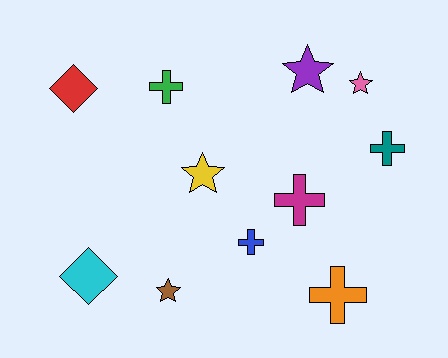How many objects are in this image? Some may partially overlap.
There are 11 objects.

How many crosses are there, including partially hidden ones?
There are 5 crosses.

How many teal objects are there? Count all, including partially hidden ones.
There is 1 teal object.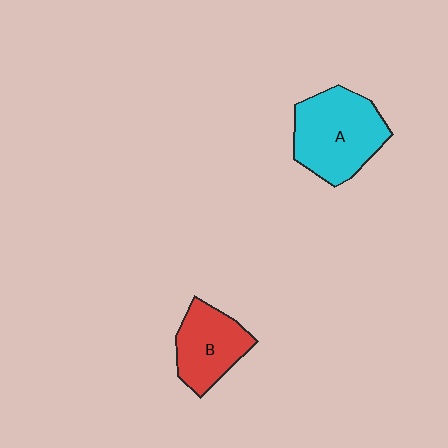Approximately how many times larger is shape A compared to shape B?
Approximately 1.4 times.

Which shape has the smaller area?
Shape B (red).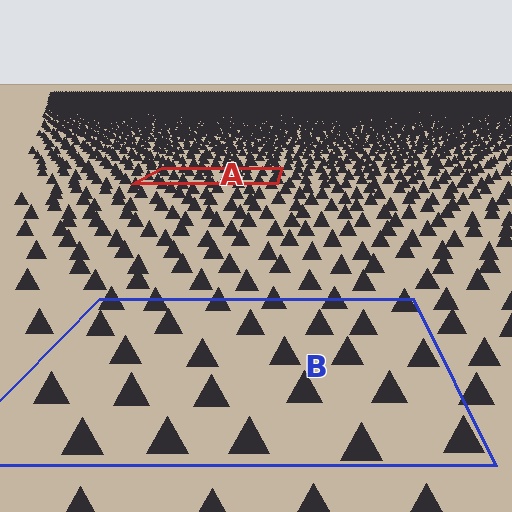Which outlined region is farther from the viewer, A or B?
Region A is farther from the viewer — the texture elements inside it appear smaller and more densely packed.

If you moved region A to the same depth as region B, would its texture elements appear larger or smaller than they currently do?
They would appear larger. At a closer depth, the same texture elements are projected at a bigger on-screen size.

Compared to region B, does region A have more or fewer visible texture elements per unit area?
Region A has more texture elements per unit area — they are packed more densely because it is farther away.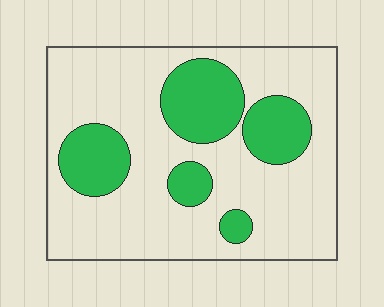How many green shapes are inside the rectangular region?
5.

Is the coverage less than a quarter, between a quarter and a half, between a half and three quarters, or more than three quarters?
Between a quarter and a half.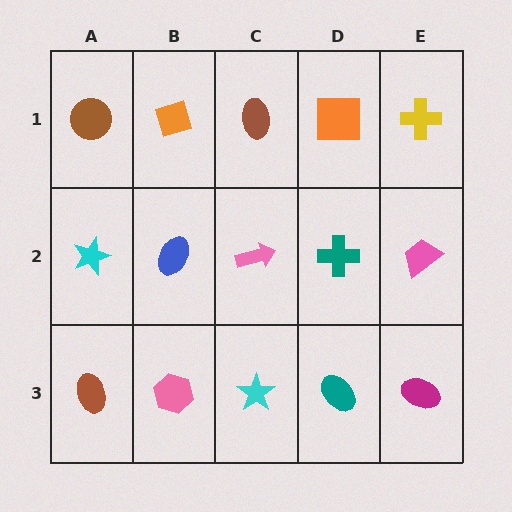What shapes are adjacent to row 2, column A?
A brown circle (row 1, column A), a brown ellipse (row 3, column A), a blue ellipse (row 2, column B).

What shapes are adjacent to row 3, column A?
A cyan star (row 2, column A), a pink hexagon (row 3, column B).